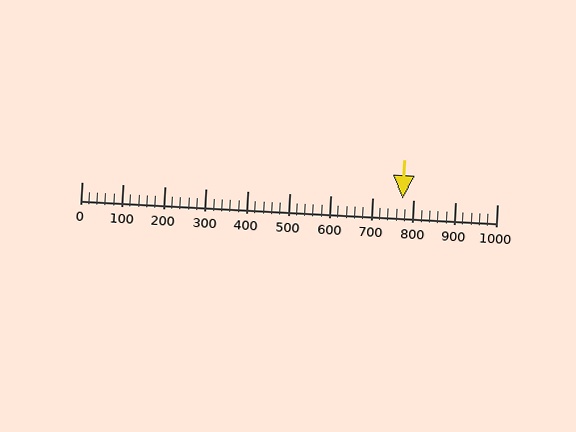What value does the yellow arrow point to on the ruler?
The yellow arrow points to approximately 773.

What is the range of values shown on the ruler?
The ruler shows values from 0 to 1000.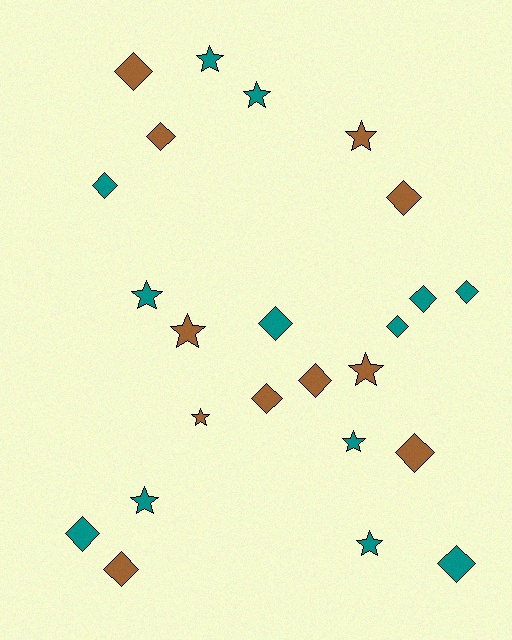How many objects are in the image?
There are 24 objects.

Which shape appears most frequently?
Diamond, with 14 objects.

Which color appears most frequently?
Teal, with 13 objects.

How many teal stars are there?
There are 6 teal stars.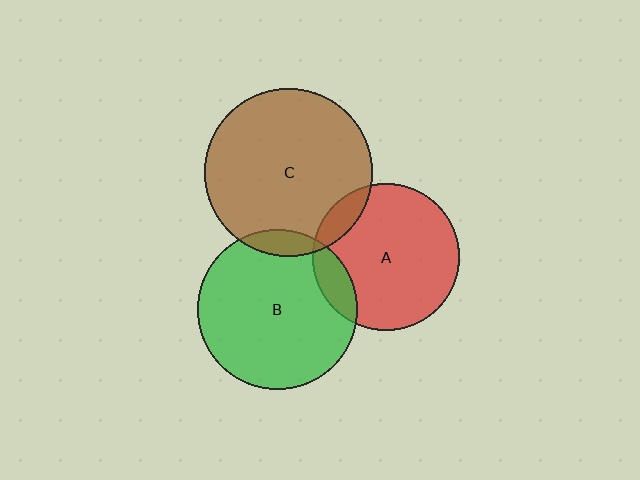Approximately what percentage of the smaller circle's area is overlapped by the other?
Approximately 10%.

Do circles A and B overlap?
Yes.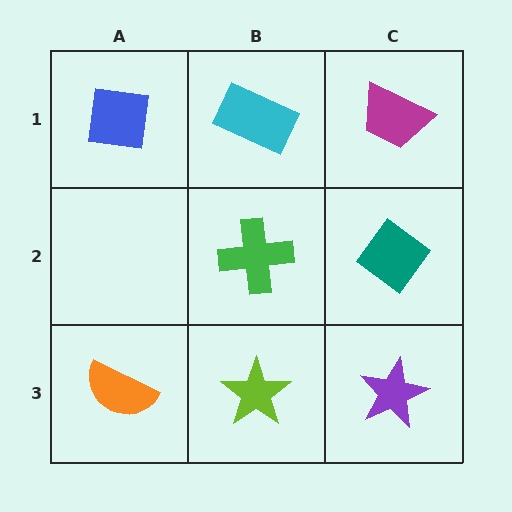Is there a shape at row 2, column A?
No, that cell is empty.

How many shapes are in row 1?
3 shapes.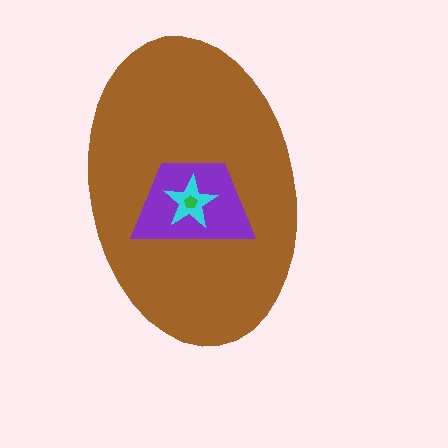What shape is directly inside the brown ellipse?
The purple trapezoid.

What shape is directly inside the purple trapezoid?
The cyan star.